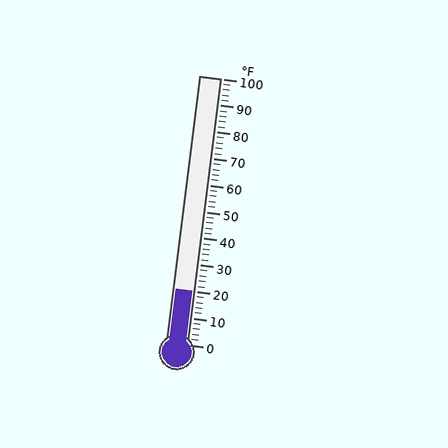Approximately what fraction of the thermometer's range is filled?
The thermometer is filled to approximately 20% of its range.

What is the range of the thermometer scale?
The thermometer scale ranges from 0°F to 100°F.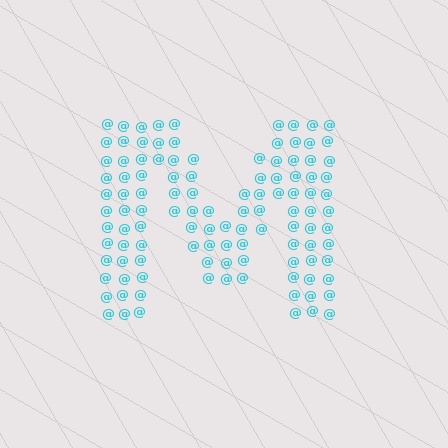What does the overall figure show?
The overall figure shows the letter M.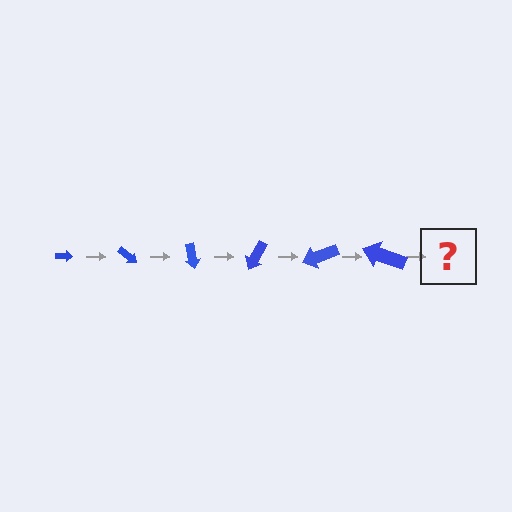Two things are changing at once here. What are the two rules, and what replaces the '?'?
The two rules are that the arrow grows larger each step and it rotates 40 degrees each step. The '?' should be an arrow, larger than the previous one and rotated 240 degrees from the start.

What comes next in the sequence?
The next element should be an arrow, larger than the previous one and rotated 240 degrees from the start.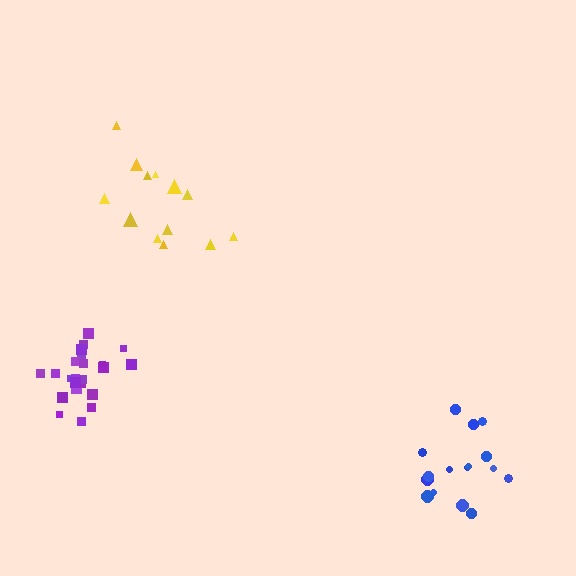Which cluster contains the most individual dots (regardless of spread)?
Purple (23).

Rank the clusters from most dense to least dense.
purple, blue, yellow.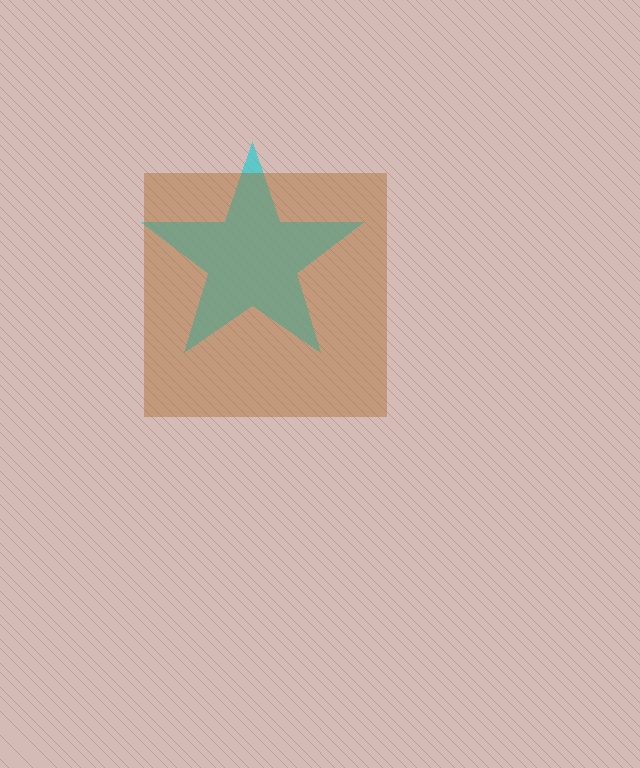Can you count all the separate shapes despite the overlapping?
Yes, there are 2 separate shapes.